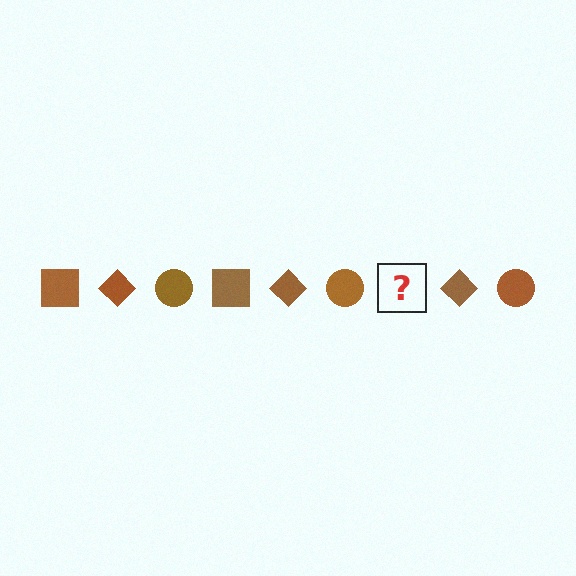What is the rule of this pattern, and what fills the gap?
The rule is that the pattern cycles through square, diamond, circle shapes in brown. The gap should be filled with a brown square.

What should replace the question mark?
The question mark should be replaced with a brown square.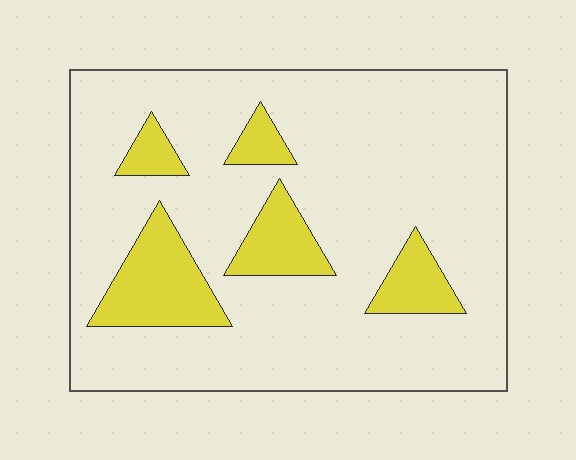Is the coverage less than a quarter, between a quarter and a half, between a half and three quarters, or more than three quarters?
Less than a quarter.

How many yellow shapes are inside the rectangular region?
5.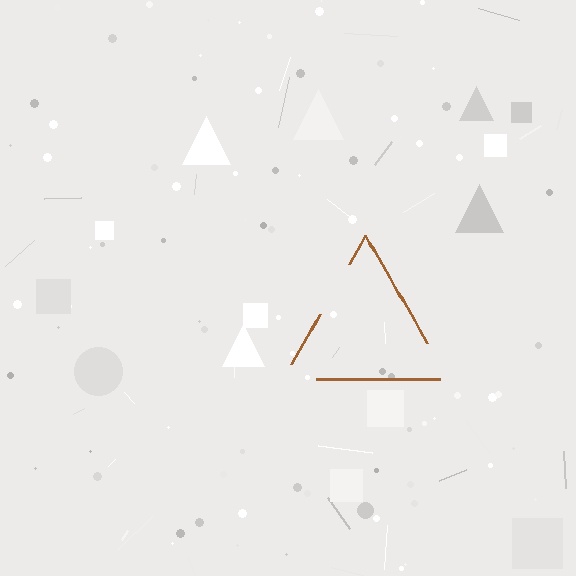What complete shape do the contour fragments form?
The contour fragments form a triangle.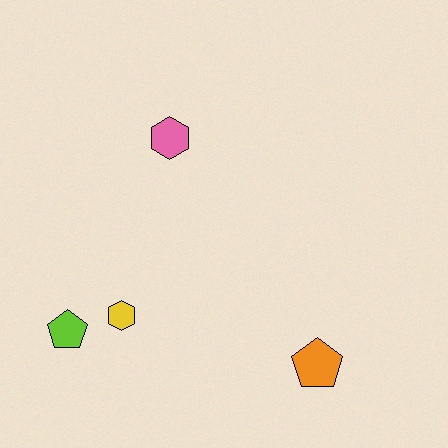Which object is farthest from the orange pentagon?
The pink hexagon is farthest from the orange pentagon.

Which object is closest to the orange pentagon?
The yellow hexagon is closest to the orange pentagon.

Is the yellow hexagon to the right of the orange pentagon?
No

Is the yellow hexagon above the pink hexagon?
No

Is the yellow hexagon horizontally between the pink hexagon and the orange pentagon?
No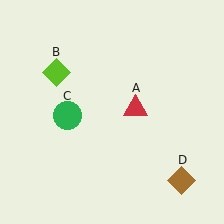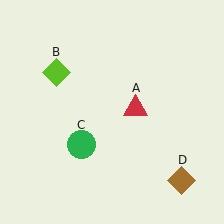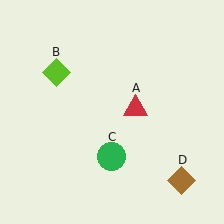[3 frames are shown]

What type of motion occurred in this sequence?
The green circle (object C) rotated counterclockwise around the center of the scene.